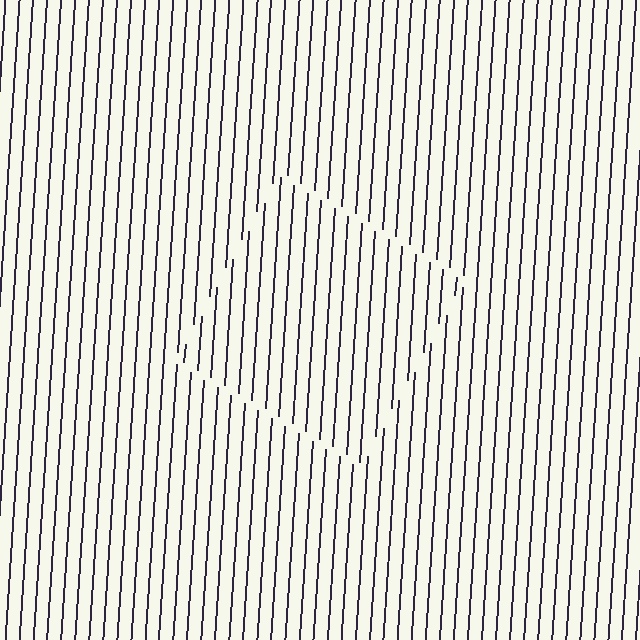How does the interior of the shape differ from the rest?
The interior of the shape contains the same grating, shifted by half a period — the contour is defined by the phase discontinuity where line-ends from the inner and outer gratings abut.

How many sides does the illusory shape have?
4 sides — the line-ends trace a square.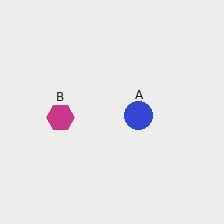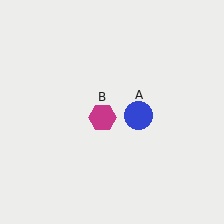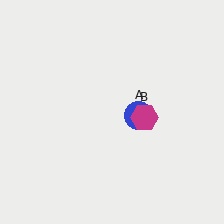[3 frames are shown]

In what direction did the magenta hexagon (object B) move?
The magenta hexagon (object B) moved right.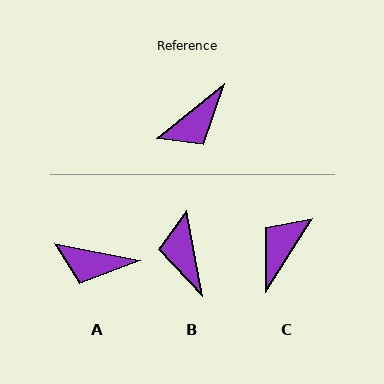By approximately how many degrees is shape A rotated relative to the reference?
Approximately 50 degrees clockwise.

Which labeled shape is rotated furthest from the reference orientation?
C, about 161 degrees away.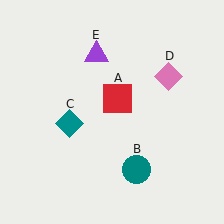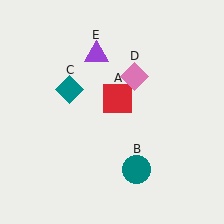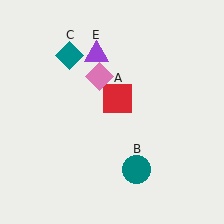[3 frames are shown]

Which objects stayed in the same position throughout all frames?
Red square (object A) and teal circle (object B) and purple triangle (object E) remained stationary.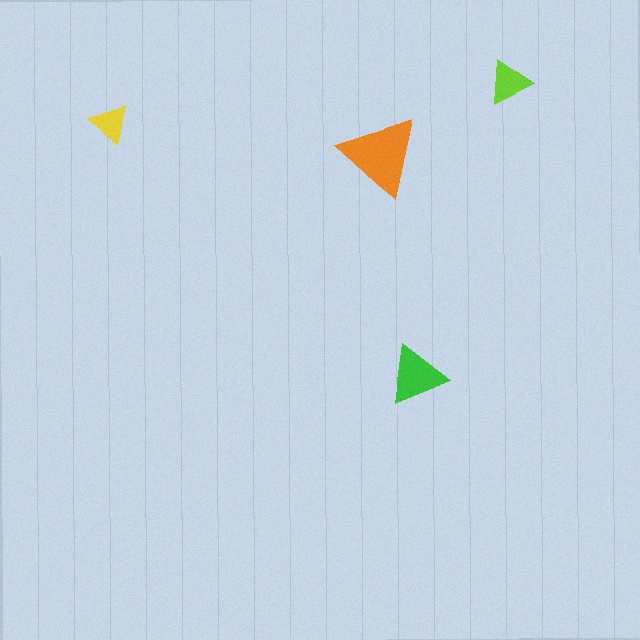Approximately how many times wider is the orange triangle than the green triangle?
About 1.5 times wider.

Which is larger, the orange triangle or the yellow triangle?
The orange one.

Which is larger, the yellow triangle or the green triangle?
The green one.